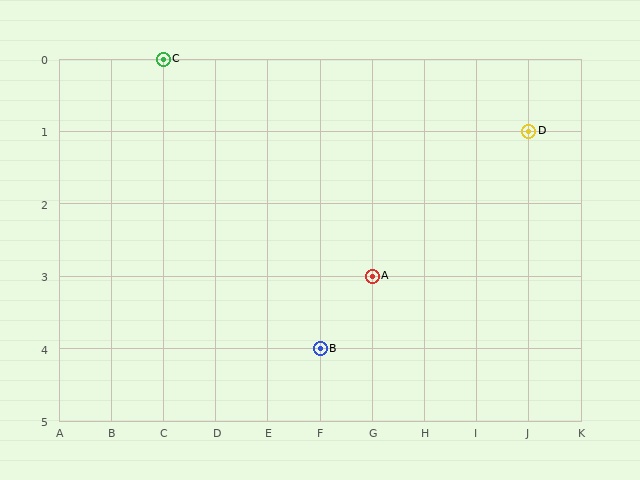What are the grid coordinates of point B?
Point B is at grid coordinates (F, 4).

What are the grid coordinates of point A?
Point A is at grid coordinates (G, 3).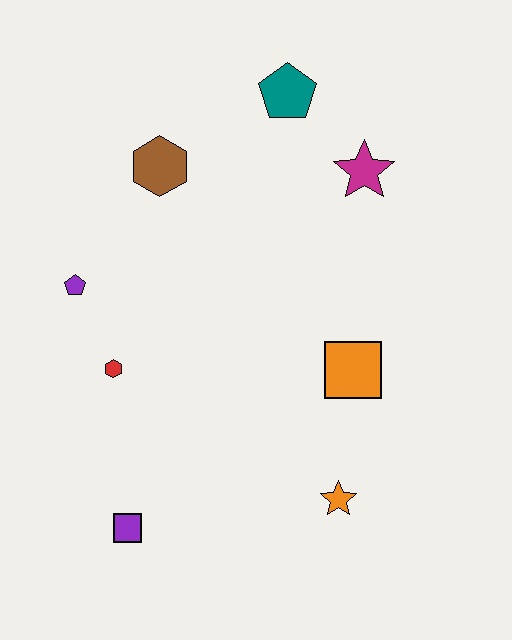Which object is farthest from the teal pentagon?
The purple square is farthest from the teal pentagon.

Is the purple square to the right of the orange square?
No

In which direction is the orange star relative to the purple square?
The orange star is to the right of the purple square.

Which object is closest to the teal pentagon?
The magenta star is closest to the teal pentagon.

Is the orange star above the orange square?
No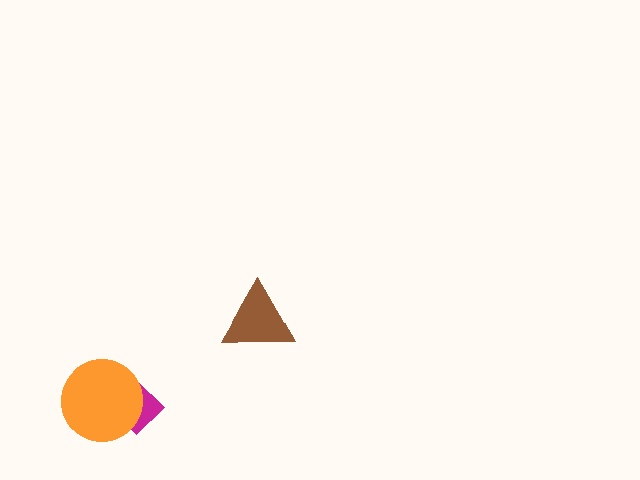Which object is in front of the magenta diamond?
The orange circle is in front of the magenta diamond.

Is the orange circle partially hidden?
No, no other shape covers it.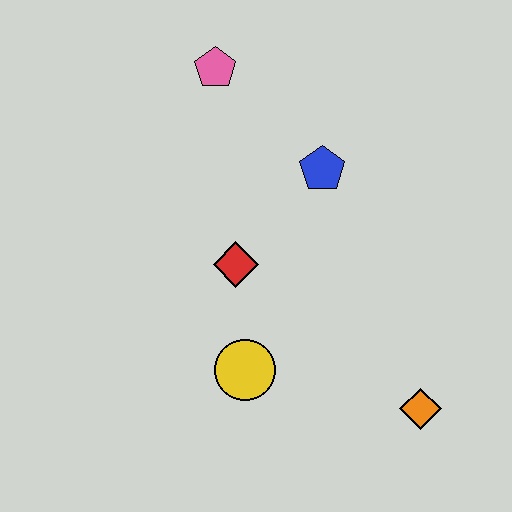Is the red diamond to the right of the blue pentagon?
No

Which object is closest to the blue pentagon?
The red diamond is closest to the blue pentagon.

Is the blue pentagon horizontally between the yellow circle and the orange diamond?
Yes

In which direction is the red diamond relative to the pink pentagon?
The red diamond is below the pink pentagon.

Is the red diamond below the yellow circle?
No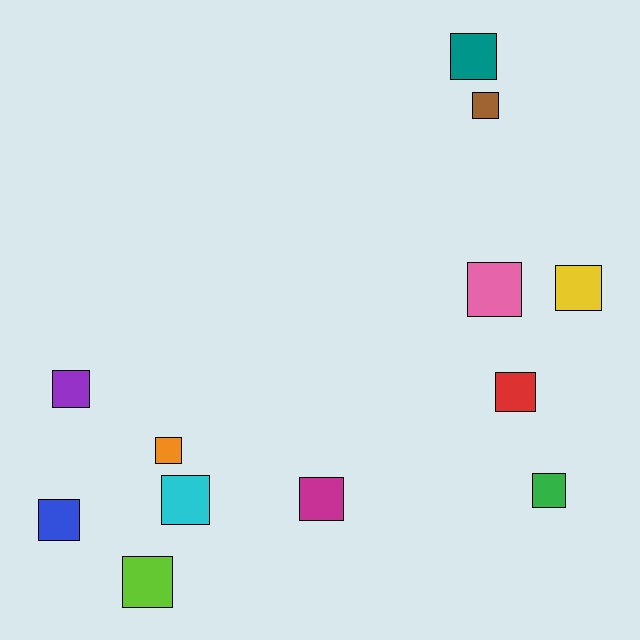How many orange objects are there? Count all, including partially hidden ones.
There is 1 orange object.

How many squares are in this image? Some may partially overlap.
There are 12 squares.